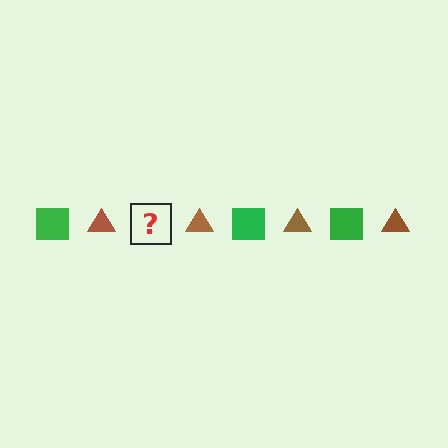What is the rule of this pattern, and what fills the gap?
The rule is that the pattern alternates between green square and brown triangle. The gap should be filled with a green square.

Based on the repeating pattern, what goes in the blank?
The blank should be a green square.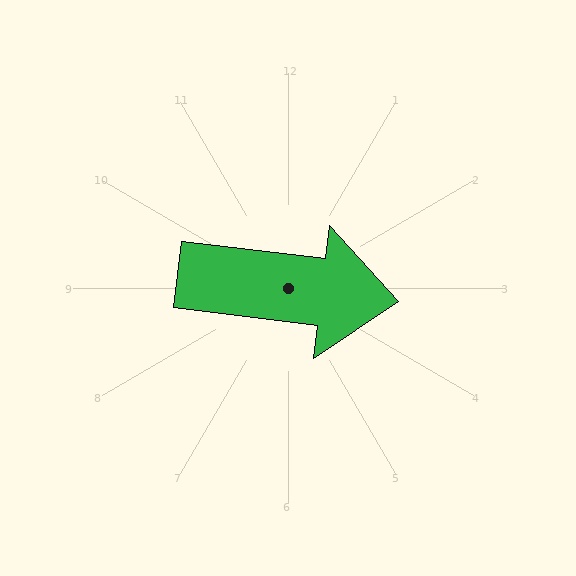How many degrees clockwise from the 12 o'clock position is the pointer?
Approximately 97 degrees.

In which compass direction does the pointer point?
East.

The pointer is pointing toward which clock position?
Roughly 3 o'clock.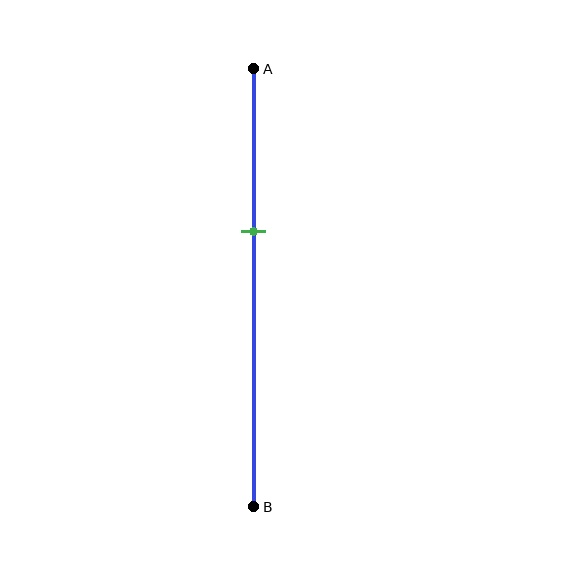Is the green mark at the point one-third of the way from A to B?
No, the mark is at about 35% from A, not at the 33% one-third point.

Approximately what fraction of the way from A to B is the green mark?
The green mark is approximately 35% of the way from A to B.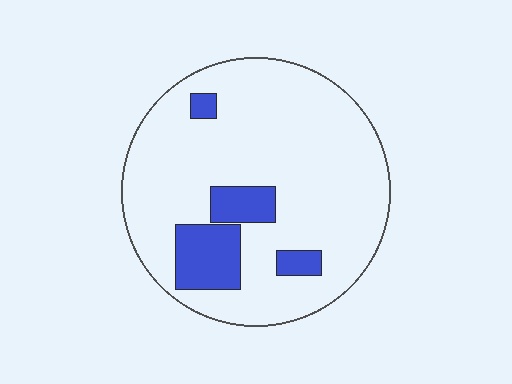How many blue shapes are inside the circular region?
4.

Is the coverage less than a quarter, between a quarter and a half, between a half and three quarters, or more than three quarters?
Less than a quarter.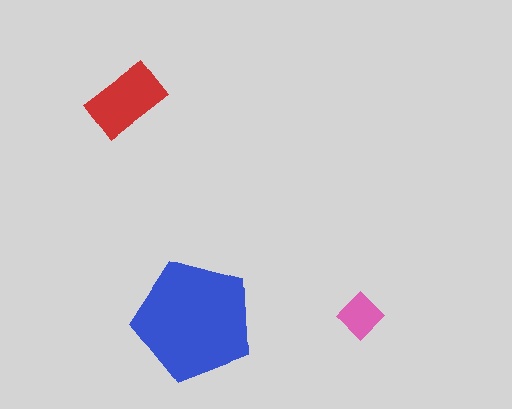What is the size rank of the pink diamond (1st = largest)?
3rd.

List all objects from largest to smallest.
The blue pentagon, the red rectangle, the pink diamond.